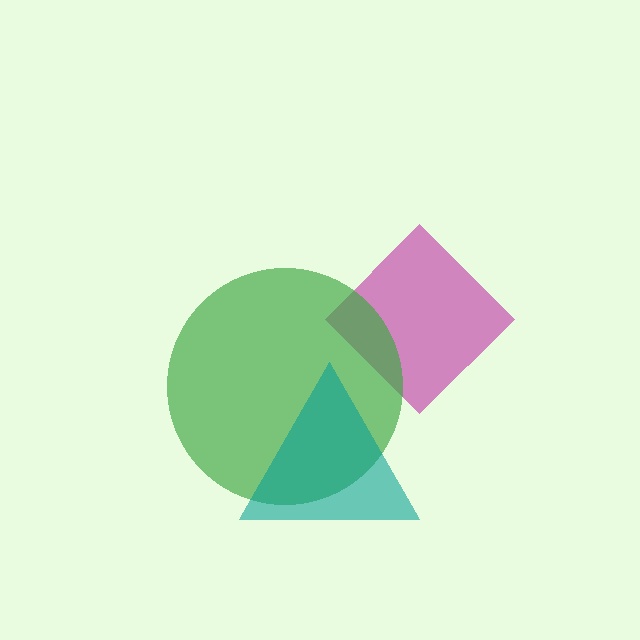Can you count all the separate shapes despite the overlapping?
Yes, there are 3 separate shapes.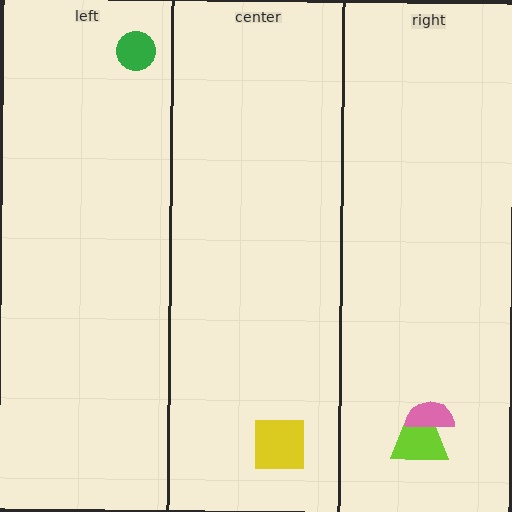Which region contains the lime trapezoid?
The right region.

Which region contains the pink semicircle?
The right region.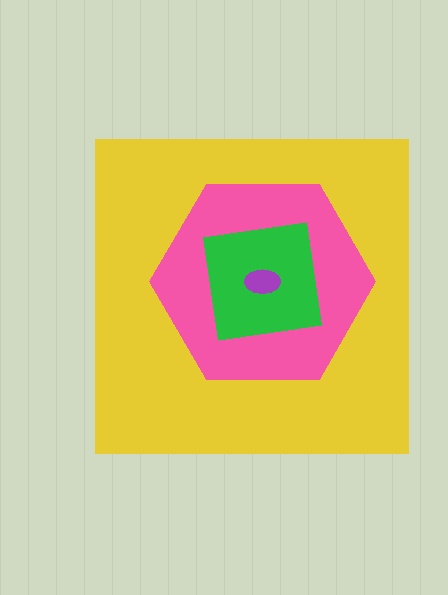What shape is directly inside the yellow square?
The pink hexagon.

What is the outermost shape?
The yellow square.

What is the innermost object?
The purple ellipse.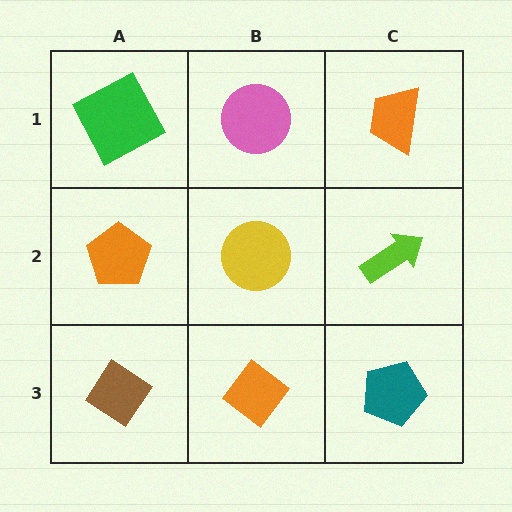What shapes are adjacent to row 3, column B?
A yellow circle (row 2, column B), a brown diamond (row 3, column A), a teal pentagon (row 3, column C).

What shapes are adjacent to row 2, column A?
A green square (row 1, column A), a brown diamond (row 3, column A), a yellow circle (row 2, column B).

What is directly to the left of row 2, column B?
An orange pentagon.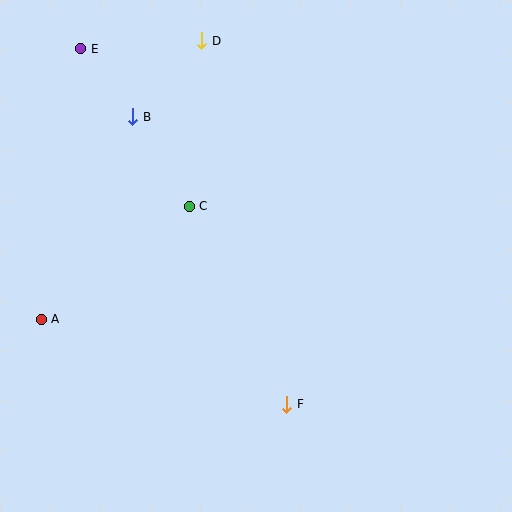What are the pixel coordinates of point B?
Point B is at (133, 117).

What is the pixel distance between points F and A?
The distance between F and A is 260 pixels.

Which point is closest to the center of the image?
Point C at (189, 206) is closest to the center.